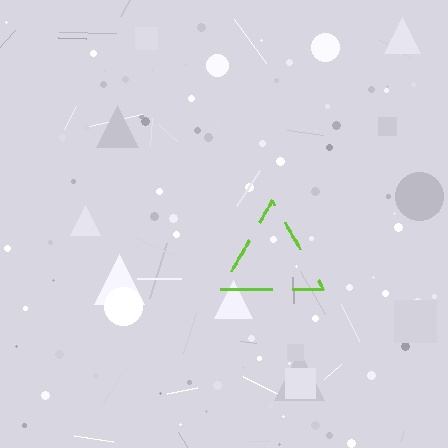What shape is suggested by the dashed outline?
The dashed outline suggests a triangle.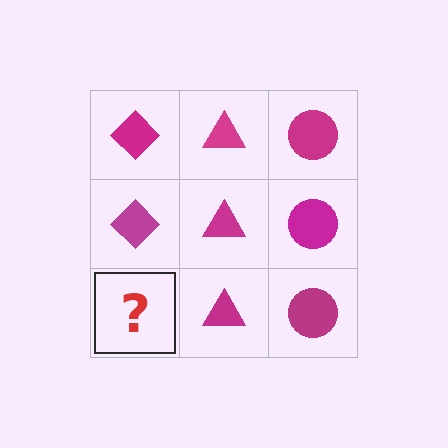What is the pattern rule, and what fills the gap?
The rule is that each column has a consistent shape. The gap should be filled with a magenta diamond.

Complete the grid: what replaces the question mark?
The question mark should be replaced with a magenta diamond.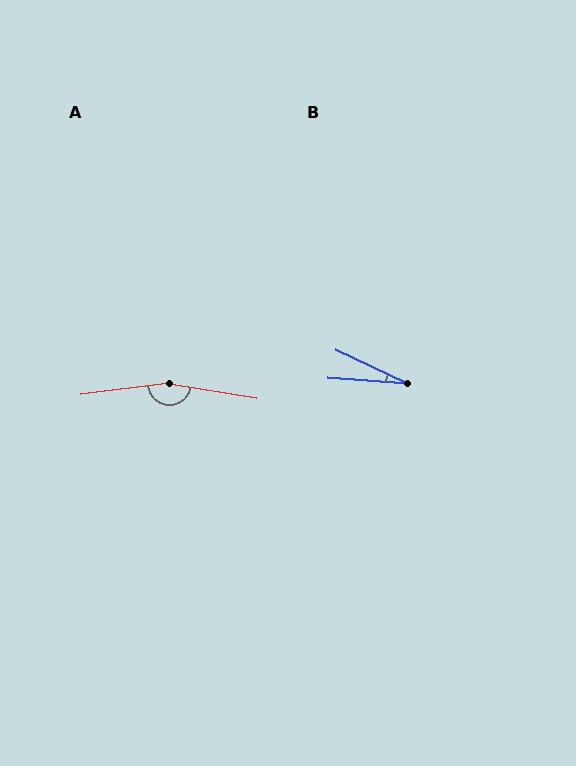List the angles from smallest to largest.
B (21°), A (163°).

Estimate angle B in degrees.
Approximately 21 degrees.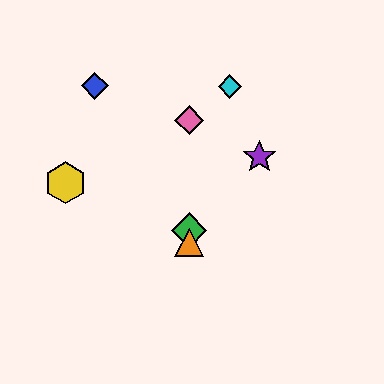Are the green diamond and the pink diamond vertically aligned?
Yes, both are at x≈189.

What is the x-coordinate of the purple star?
The purple star is at x≈259.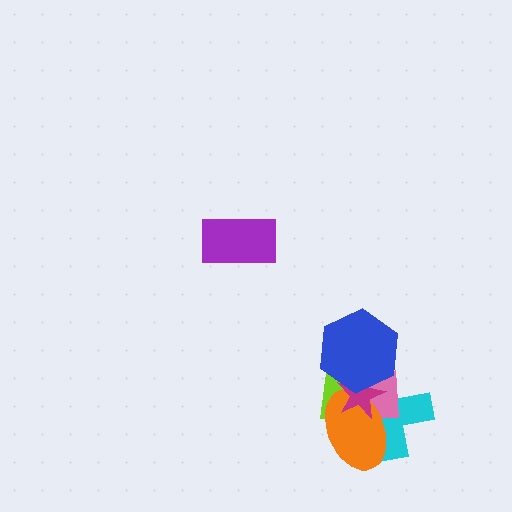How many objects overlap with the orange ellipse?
4 objects overlap with the orange ellipse.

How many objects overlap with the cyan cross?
5 objects overlap with the cyan cross.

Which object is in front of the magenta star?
The blue hexagon is in front of the magenta star.